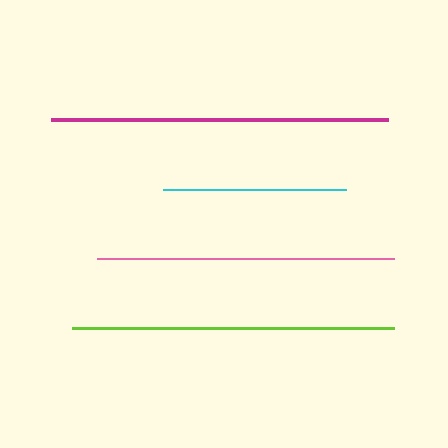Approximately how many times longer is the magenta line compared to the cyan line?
The magenta line is approximately 1.8 times the length of the cyan line.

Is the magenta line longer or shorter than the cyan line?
The magenta line is longer than the cyan line.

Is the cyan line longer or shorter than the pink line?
The pink line is longer than the cyan line.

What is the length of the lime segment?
The lime segment is approximately 323 pixels long.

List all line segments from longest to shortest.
From longest to shortest: magenta, lime, pink, cyan.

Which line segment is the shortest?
The cyan line is the shortest at approximately 183 pixels.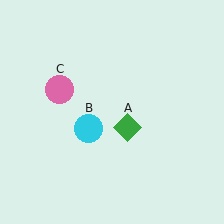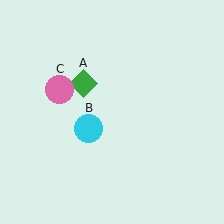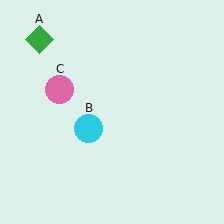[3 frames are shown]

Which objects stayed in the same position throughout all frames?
Cyan circle (object B) and pink circle (object C) remained stationary.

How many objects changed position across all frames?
1 object changed position: green diamond (object A).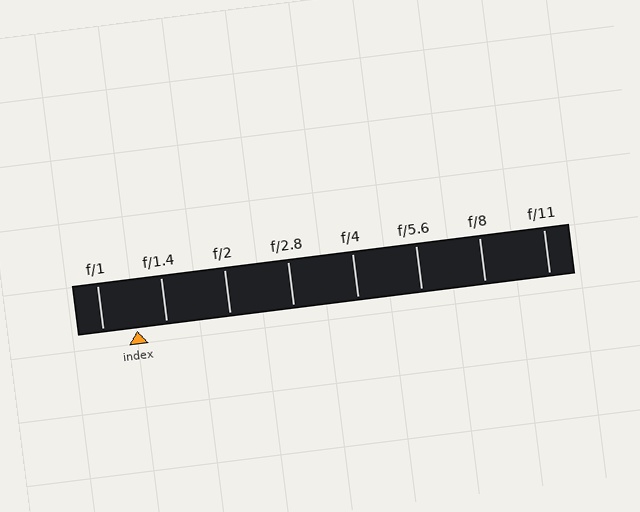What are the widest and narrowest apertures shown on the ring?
The widest aperture shown is f/1 and the narrowest is f/11.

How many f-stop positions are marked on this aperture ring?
There are 8 f-stop positions marked.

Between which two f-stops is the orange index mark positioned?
The index mark is between f/1 and f/1.4.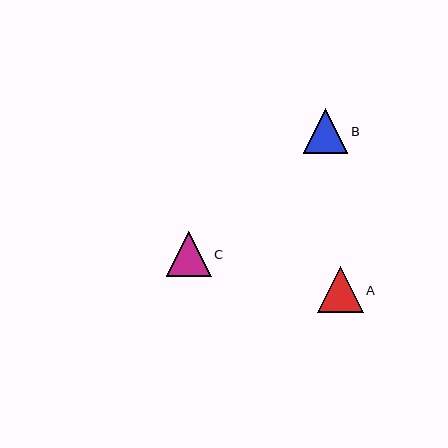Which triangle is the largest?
Triangle A is the largest with a size of approximately 46 pixels.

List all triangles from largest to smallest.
From largest to smallest: A, B, C.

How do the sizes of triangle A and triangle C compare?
Triangle A and triangle C are approximately the same size.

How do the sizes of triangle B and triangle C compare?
Triangle B and triangle C are approximately the same size.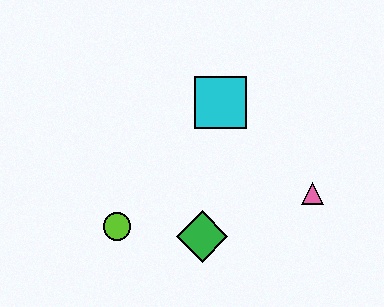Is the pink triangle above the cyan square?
No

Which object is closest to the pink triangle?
The green diamond is closest to the pink triangle.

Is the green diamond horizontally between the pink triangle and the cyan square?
No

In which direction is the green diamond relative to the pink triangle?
The green diamond is to the left of the pink triangle.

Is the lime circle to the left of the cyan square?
Yes